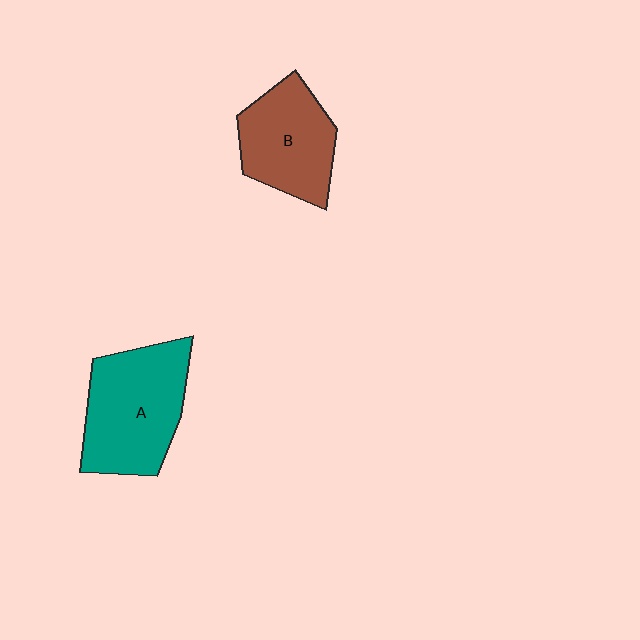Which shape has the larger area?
Shape A (teal).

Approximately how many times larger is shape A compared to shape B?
Approximately 1.3 times.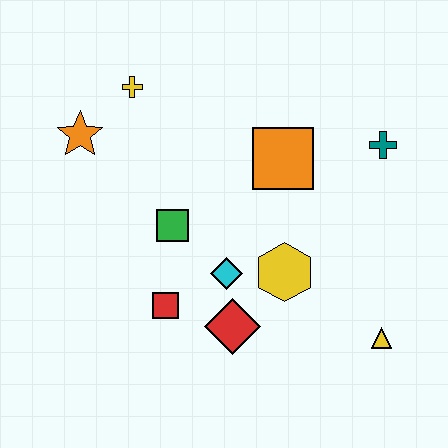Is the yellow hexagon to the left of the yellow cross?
No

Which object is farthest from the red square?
The teal cross is farthest from the red square.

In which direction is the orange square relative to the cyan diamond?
The orange square is above the cyan diamond.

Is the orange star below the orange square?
No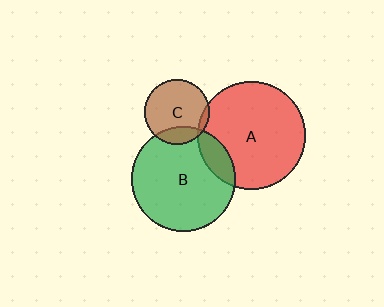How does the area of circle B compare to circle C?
Approximately 2.6 times.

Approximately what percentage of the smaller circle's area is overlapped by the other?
Approximately 5%.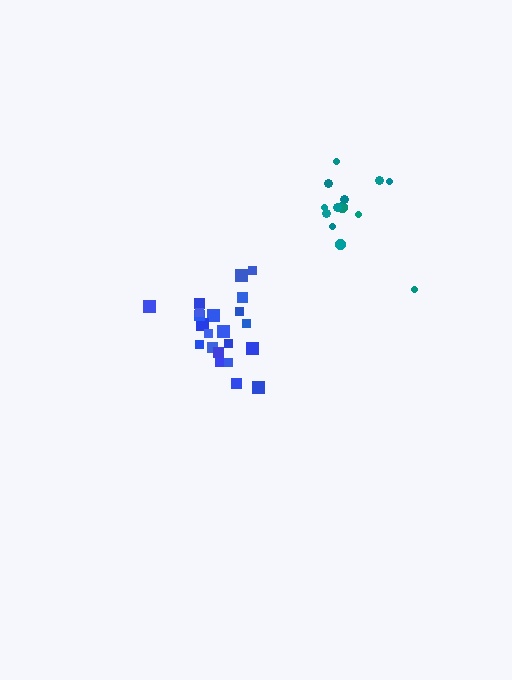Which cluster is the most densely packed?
Blue.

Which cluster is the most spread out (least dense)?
Teal.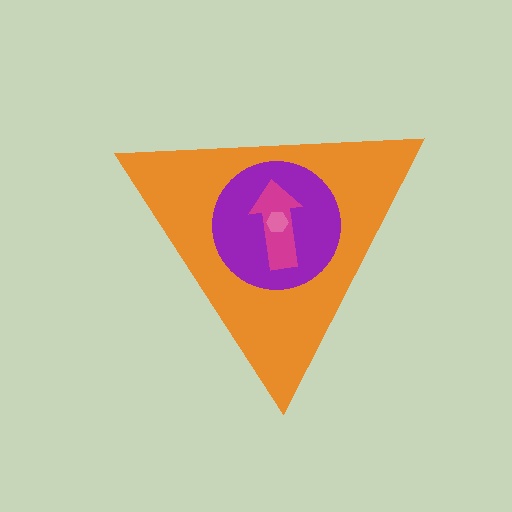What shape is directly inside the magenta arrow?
The pink hexagon.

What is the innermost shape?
The pink hexagon.